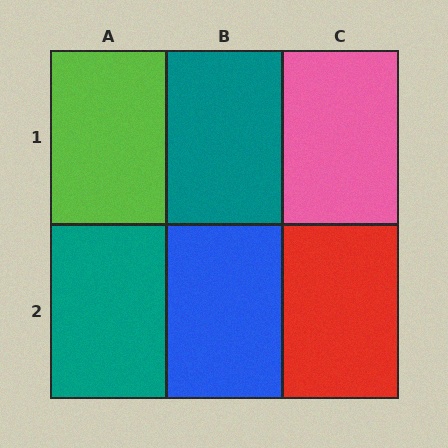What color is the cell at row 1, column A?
Lime.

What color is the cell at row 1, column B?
Teal.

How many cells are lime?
1 cell is lime.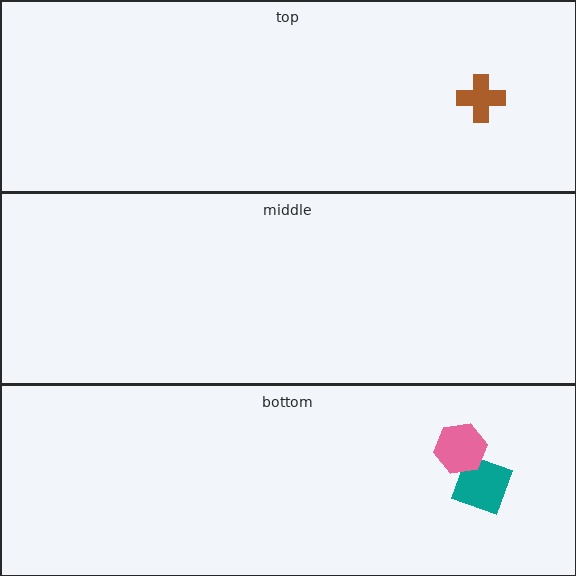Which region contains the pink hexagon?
The bottom region.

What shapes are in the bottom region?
The teal diamond, the pink hexagon.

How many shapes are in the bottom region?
2.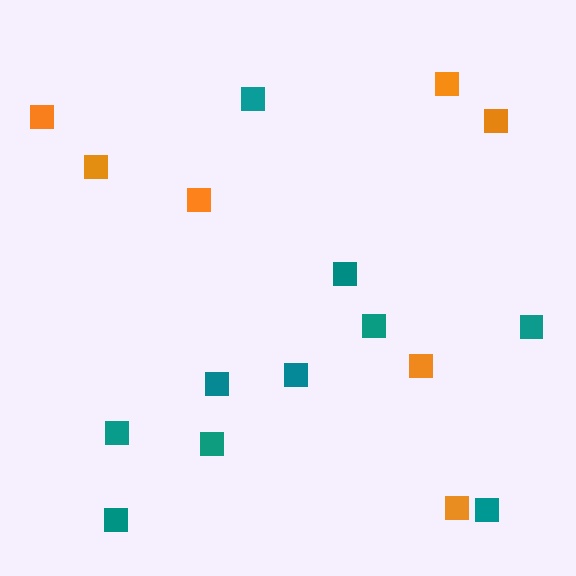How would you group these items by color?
There are 2 groups: one group of teal squares (10) and one group of orange squares (7).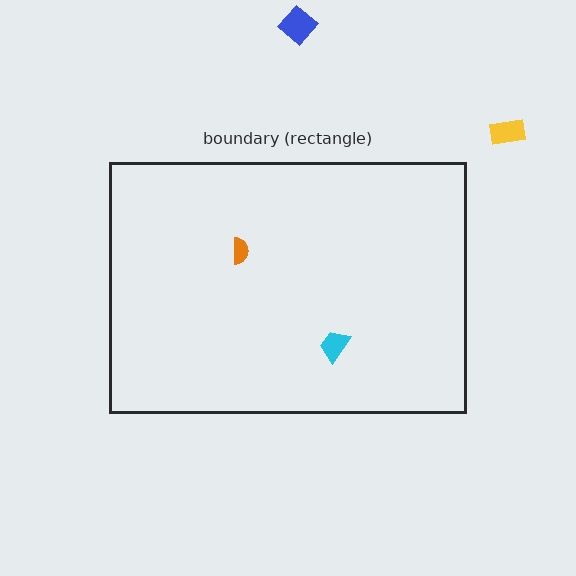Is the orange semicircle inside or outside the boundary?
Inside.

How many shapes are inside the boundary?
2 inside, 2 outside.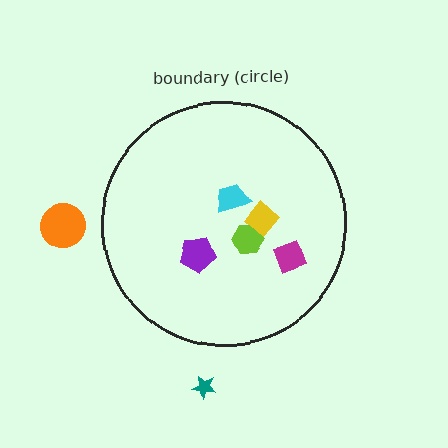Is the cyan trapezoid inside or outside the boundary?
Inside.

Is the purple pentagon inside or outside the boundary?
Inside.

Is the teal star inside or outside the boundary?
Outside.